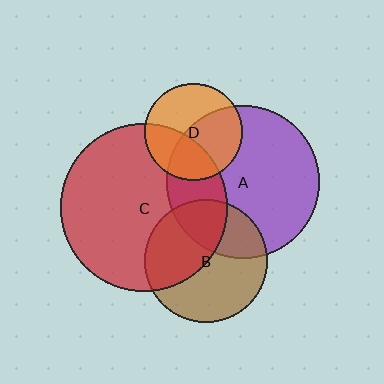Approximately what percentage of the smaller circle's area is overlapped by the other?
Approximately 25%.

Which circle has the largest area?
Circle C (red).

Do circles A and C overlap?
Yes.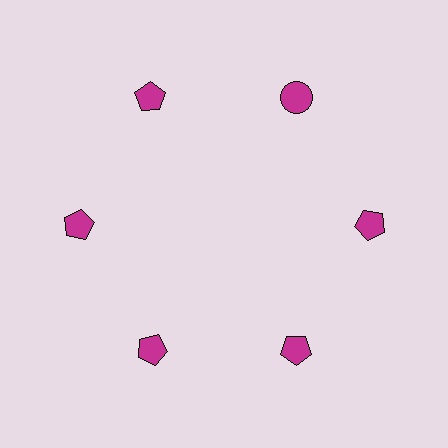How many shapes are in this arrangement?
There are 6 shapes arranged in a ring pattern.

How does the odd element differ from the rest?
It has a different shape: circle instead of pentagon.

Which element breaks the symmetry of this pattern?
The magenta circle at roughly the 1 o'clock position breaks the symmetry. All other shapes are magenta pentagons.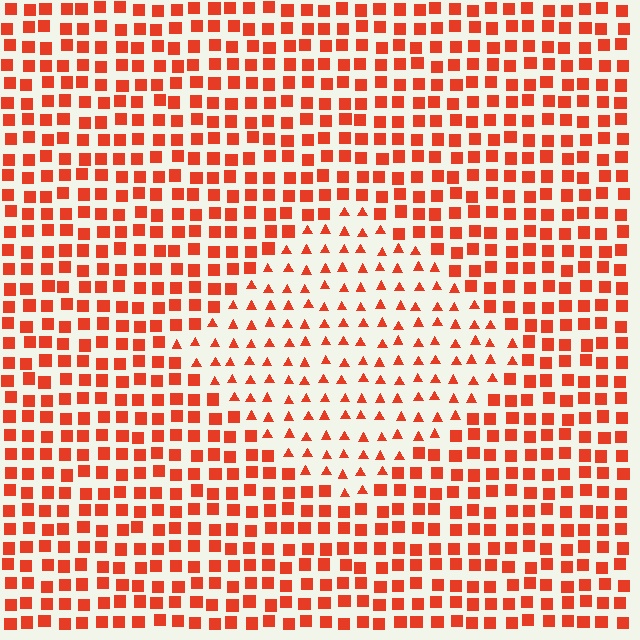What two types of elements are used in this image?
The image uses triangles inside the diamond region and squares outside it.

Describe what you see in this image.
The image is filled with small red elements arranged in a uniform grid. A diamond-shaped region contains triangles, while the surrounding area contains squares. The boundary is defined purely by the change in element shape.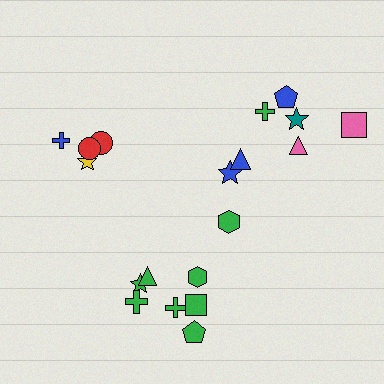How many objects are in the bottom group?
There are 8 objects.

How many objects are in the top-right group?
There are 7 objects.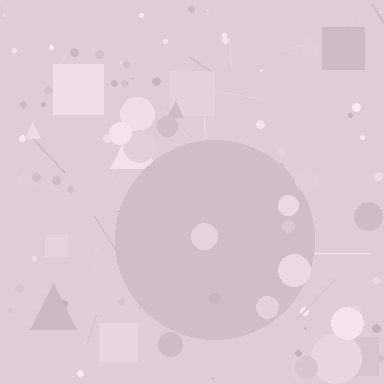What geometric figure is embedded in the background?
A circle is embedded in the background.